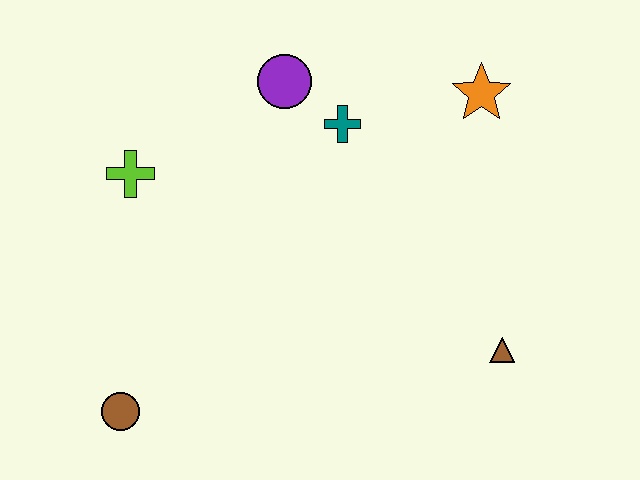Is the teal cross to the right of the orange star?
No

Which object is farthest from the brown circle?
The orange star is farthest from the brown circle.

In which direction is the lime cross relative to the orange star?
The lime cross is to the left of the orange star.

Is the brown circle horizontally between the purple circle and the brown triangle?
No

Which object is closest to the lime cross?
The purple circle is closest to the lime cross.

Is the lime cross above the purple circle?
No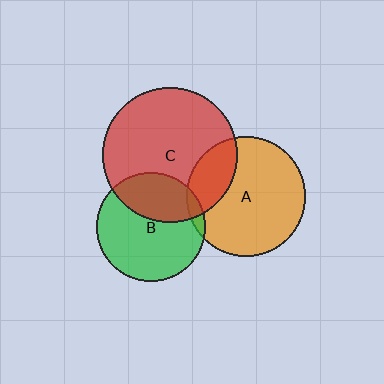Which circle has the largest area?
Circle C (red).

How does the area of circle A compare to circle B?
Approximately 1.2 times.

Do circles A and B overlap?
Yes.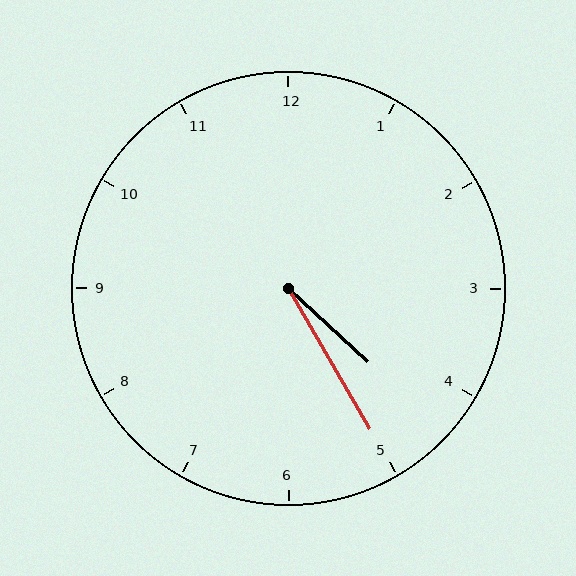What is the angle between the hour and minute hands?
Approximately 18 degrees.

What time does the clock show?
4:25.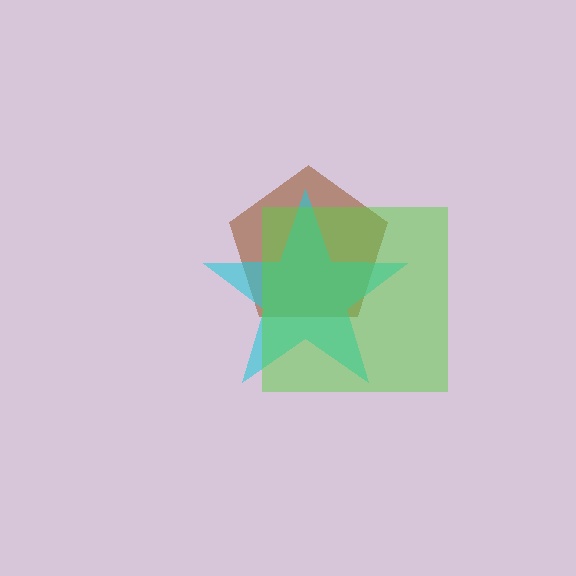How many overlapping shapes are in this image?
There are 3 overlapping shapes in the image.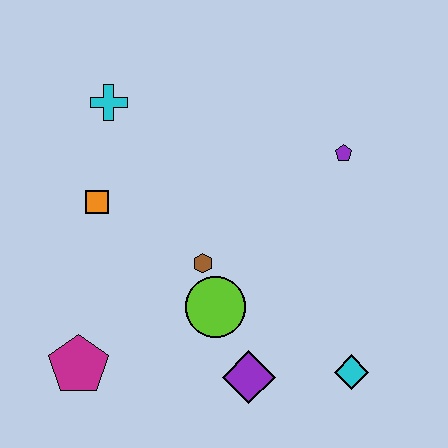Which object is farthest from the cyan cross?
The cyan diamond is farthest from the cyan cross.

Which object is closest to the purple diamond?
The lime circle is closest to the purple diamond.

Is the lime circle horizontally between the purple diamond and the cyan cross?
Yes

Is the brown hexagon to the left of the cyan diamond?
Yes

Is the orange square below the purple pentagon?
Yes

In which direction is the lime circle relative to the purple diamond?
The lime circle is above the purple diamond.